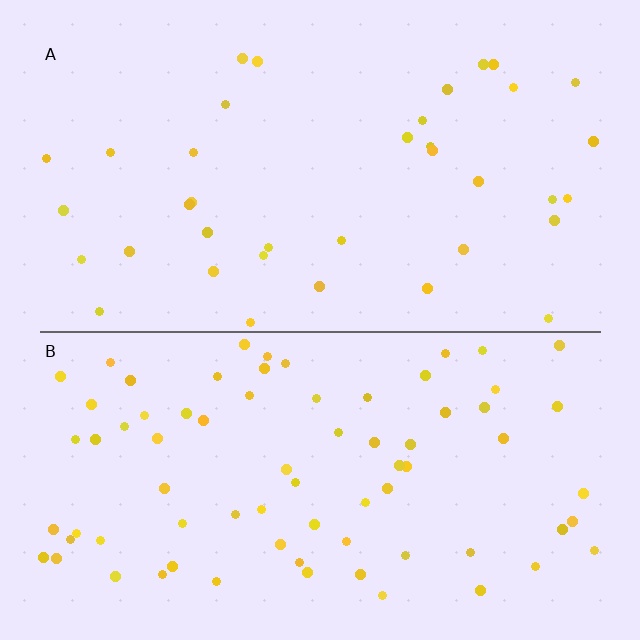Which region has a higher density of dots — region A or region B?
B (the bottom).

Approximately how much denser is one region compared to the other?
Approximately 2.0× — region B over region A.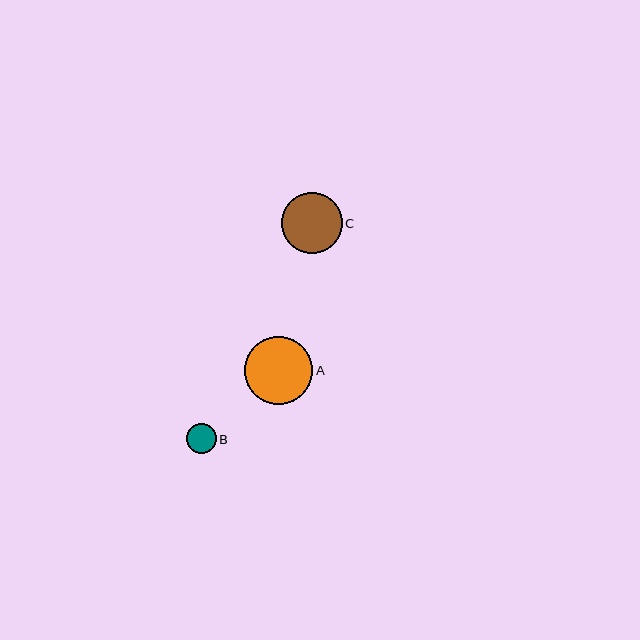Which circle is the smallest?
Circle B is the smallest with a size of approximately 30 pixels.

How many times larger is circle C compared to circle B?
Circle C is approximately 2.0 times the size of circle B.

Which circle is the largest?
Circle A is the largest with a size of approximately 68 pixels.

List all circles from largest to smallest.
From largest to smallest: A, C, B.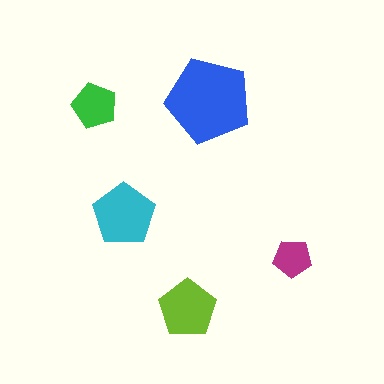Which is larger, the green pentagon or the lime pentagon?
The lime one.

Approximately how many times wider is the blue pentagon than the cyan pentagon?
About 1.5 times wider.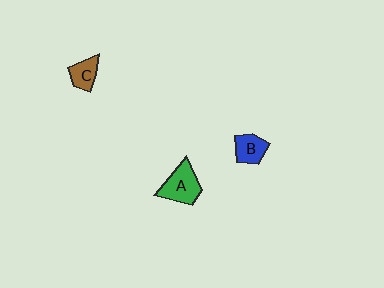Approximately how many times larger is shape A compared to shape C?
Approximately 1.7 times.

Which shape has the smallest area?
Shape C (brown).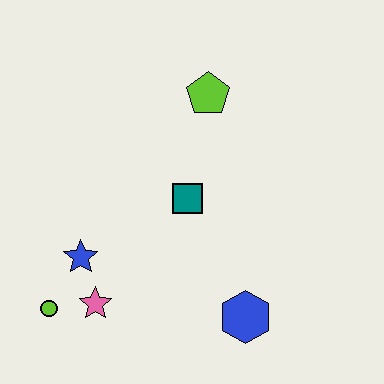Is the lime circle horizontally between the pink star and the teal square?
No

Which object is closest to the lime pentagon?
The teal square is closest to the lime pentagon.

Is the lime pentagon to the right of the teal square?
Yes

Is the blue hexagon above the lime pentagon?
No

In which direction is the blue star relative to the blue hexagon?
The blue star is to the left of the blue hexagon.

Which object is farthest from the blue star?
The lime pentagon is farthest from the blue star.